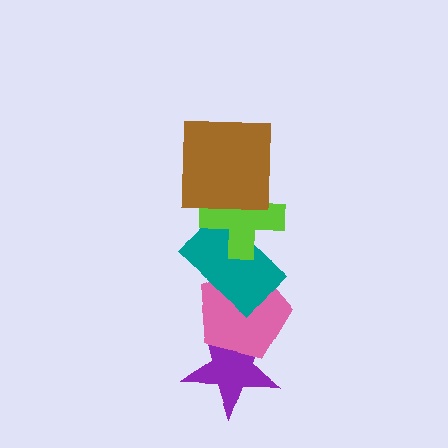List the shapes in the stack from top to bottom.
From top to bottom: the brown square, the lime cross, the teal rectangle, the pink pentagon, the purple star.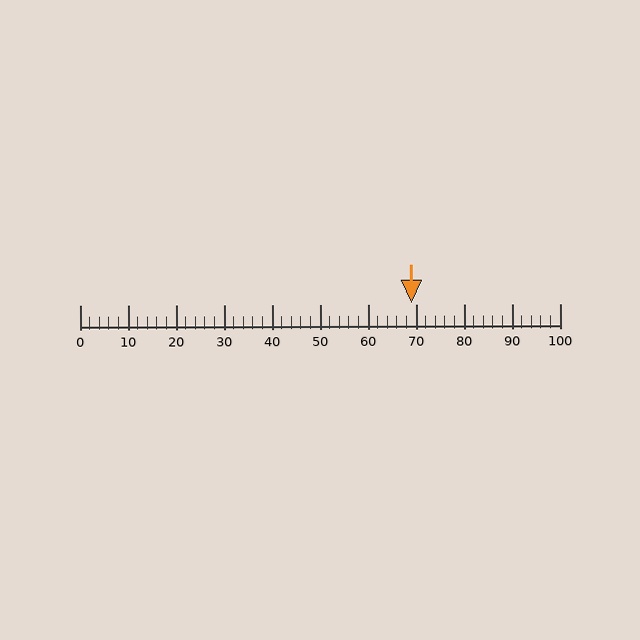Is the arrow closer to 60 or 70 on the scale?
The arrow is closer to 70.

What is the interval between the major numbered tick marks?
The major tick marks are spaced 10 units apart.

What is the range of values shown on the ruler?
The ruler shows values from 0 to 100.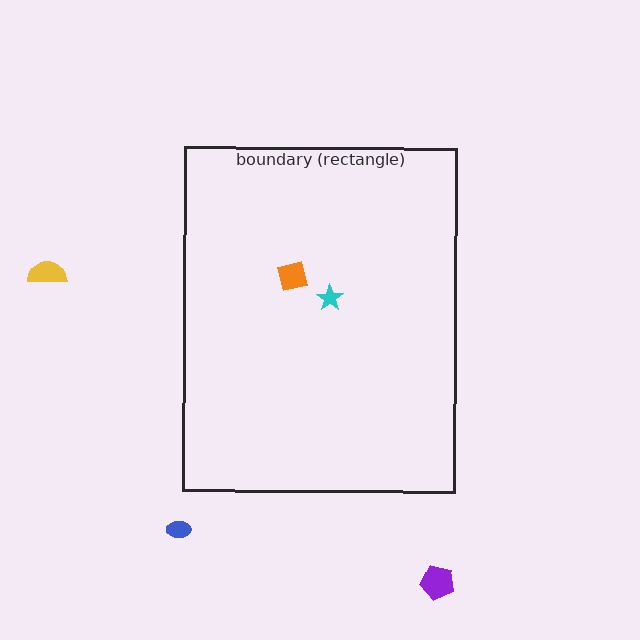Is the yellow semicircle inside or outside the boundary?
Outside.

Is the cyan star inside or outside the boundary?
Inside.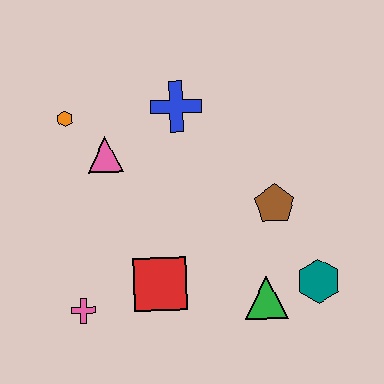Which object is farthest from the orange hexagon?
The teal hexagon is farthest from the orange hexagon.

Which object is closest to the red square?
The pink cross is closest to the red square.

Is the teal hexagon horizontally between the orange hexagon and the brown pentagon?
No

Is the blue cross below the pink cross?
No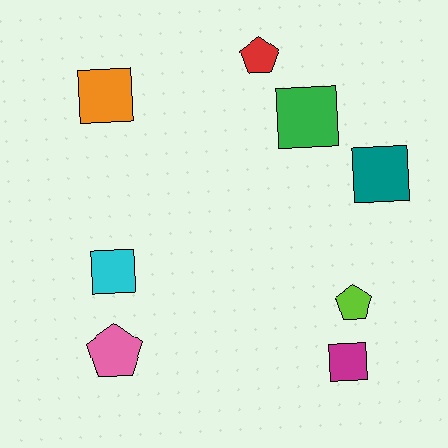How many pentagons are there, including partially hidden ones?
There are 3 pentagons.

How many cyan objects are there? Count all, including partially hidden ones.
There is 1 cyan object.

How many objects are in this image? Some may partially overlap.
There are 8 objects.